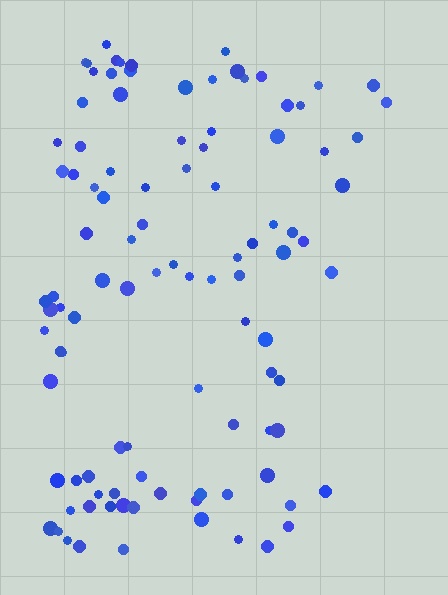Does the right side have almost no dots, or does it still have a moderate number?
Still a moderate number, just noticeably fewer than the left.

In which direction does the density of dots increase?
From right to left, with the left side densest.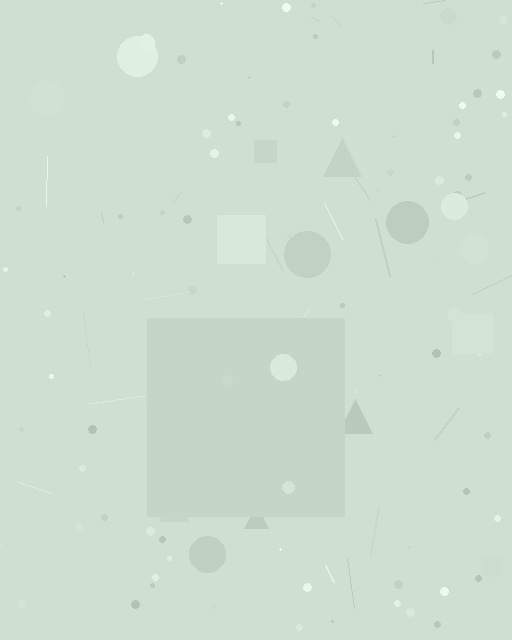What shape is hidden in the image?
A square is hidden in the image.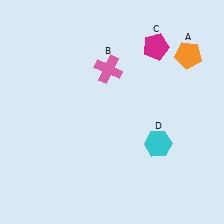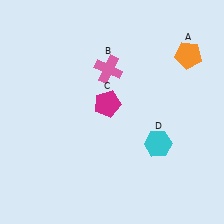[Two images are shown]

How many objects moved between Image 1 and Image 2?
1 object moved between the two images.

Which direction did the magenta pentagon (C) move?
The magenta pentagon (C) moved down.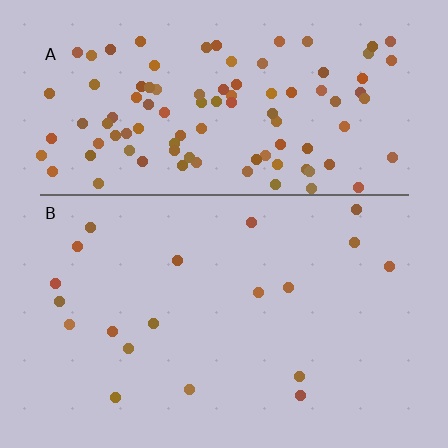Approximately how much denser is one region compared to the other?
Approximately 5.5× — region A over region B.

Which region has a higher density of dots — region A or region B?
A (the top).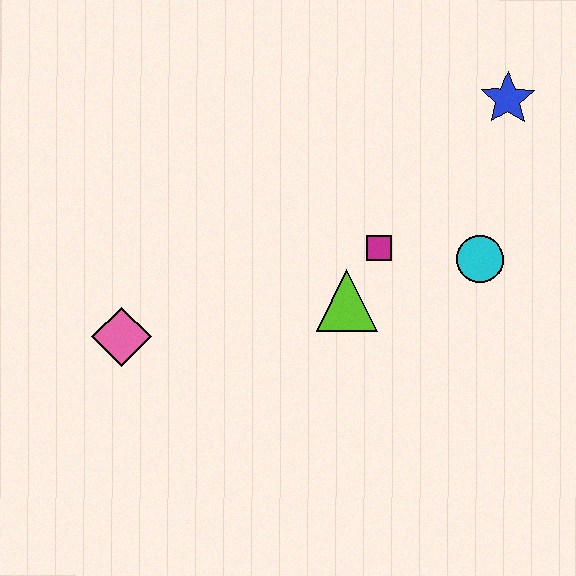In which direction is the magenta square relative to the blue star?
The magenta square is below the blue star.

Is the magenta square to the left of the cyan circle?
Yes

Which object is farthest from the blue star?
The pink diamond is farthest from the blue star.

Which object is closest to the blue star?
The cyan circle is closest to the blue star.